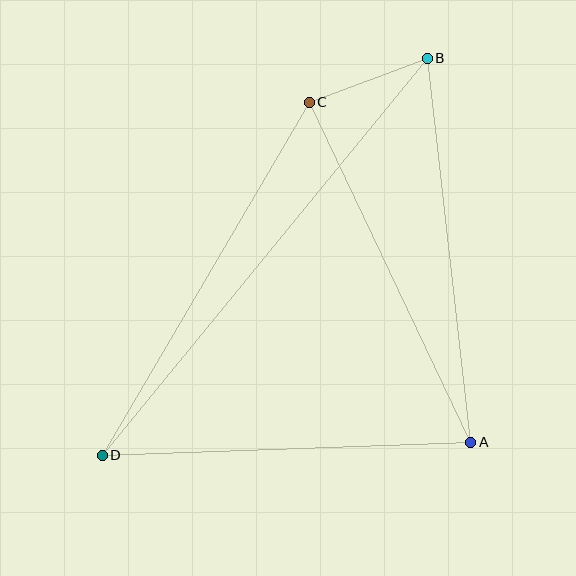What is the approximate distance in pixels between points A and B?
The distance between A and B is approximately 386 pixels.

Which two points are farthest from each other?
Points B and D are farthest from each other.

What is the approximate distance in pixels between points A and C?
The distance between A and C is approximately 376 pixels.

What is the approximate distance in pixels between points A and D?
The distance between A and D is approximately 369 pixels.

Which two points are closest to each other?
Points B and C are closest to each other.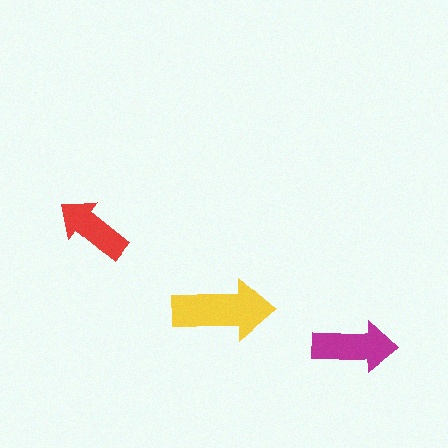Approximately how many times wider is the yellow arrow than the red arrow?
About 1.5 times wider.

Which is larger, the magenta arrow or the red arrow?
The magenta one.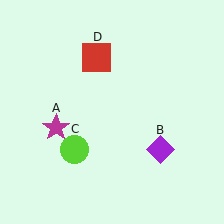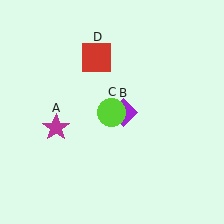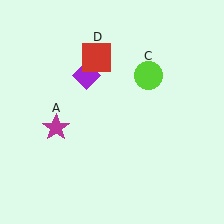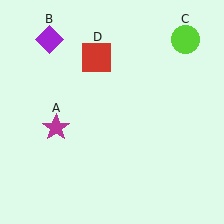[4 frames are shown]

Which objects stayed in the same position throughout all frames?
Magenta star (object A) and red square (object D) remained stationary.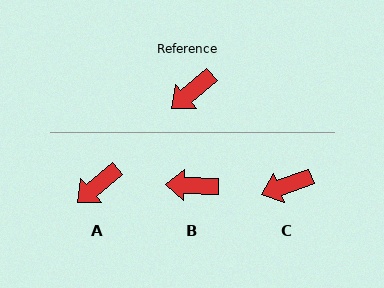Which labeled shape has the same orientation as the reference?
A.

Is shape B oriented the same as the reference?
No, it is off by about 43 degrees.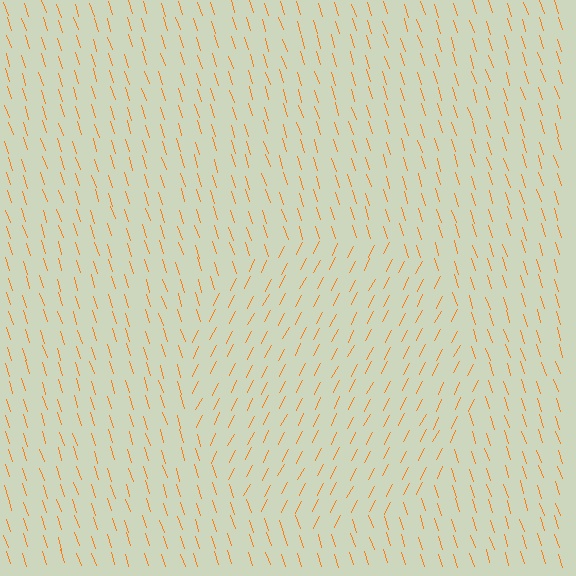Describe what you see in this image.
The image is filled with small orange line segments. A circle region in the image has lines oriented differently from the surrounding lines, creating a visible texture boundary.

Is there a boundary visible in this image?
Yes, there is a texture boundary formed by a change in line orientation.